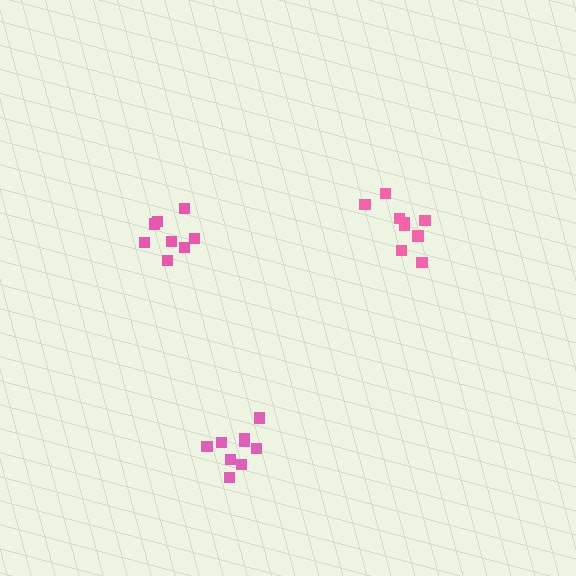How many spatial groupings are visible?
There are 3 spatial groupings.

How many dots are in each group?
Group 1: 9 dots, Group 2: 8 dots, Group 3: 9 dots (26 total).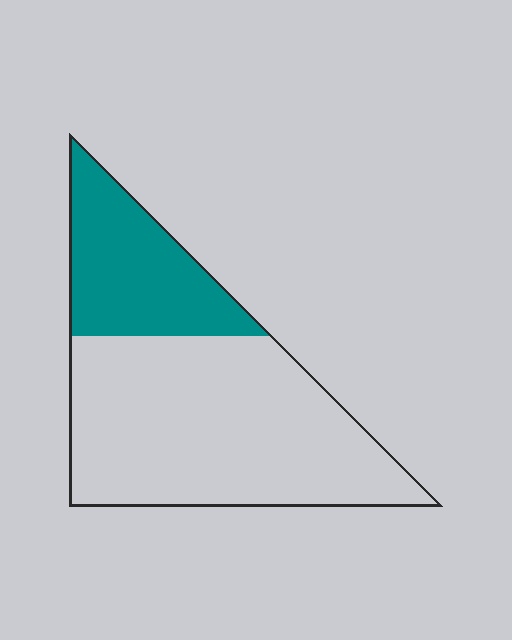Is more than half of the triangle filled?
No.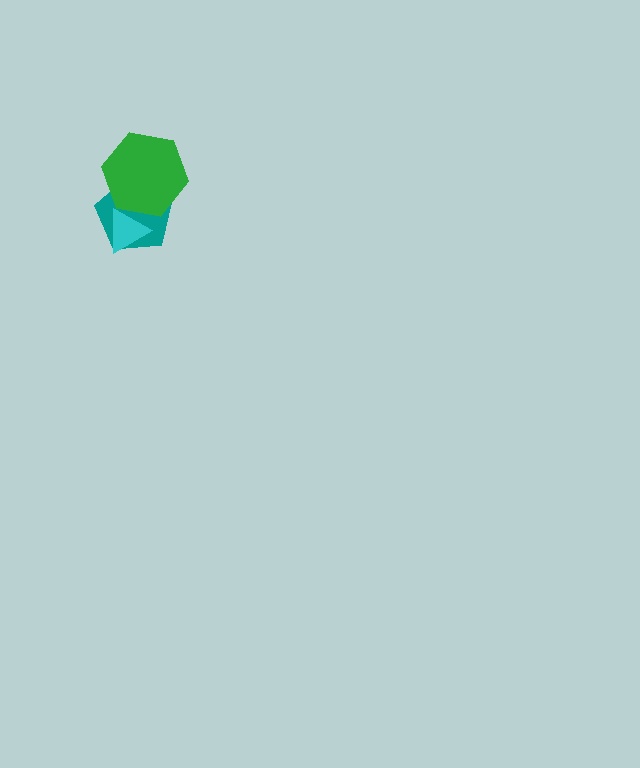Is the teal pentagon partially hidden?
Yes, it is partially covered by another shape.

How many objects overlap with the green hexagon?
2 objects overlap with the green hexagon.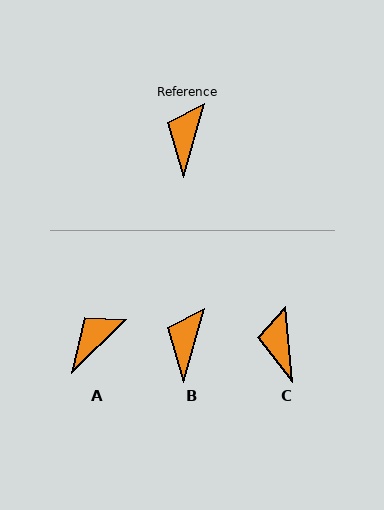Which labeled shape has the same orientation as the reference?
B.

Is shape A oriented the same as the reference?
No, it is off by about 30 degrees.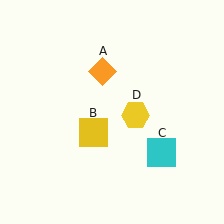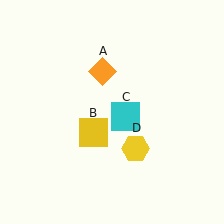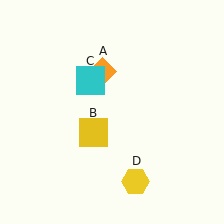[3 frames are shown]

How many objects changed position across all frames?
2 objects changed position: cyan square (object C), yellow hexagon (object D).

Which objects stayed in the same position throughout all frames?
Orange diamond (object A) and yellow square (object B) remained stationary.